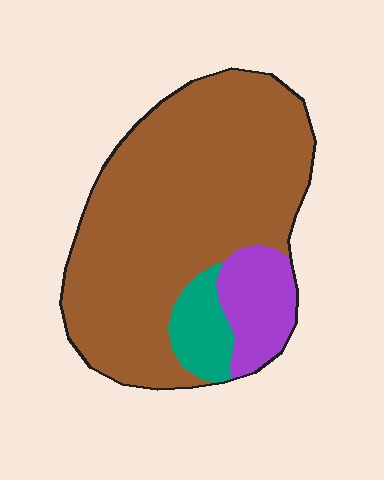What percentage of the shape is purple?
Purple covers around 15% of the shape.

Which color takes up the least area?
Teal, at roughly 10%.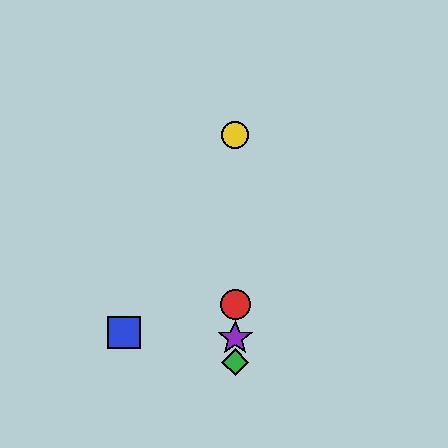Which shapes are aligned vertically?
The red circle, the green diamond, the yellow circle, the purple star are aligned vertically.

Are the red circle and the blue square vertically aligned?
No, the red circle is at x≈235 and the blue square is at x≈124.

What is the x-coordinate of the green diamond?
The green diamond is at x≈235.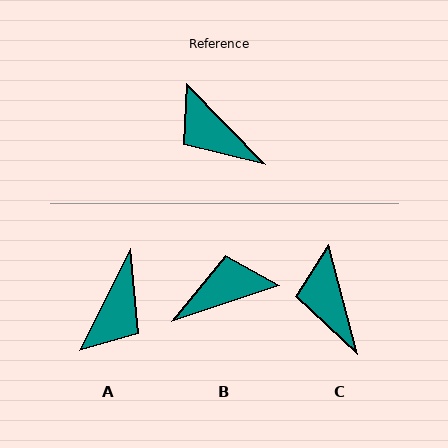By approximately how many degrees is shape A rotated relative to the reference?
Approximately 109 degrees counter-clockwise.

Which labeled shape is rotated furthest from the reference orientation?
B, about 116 degrees away.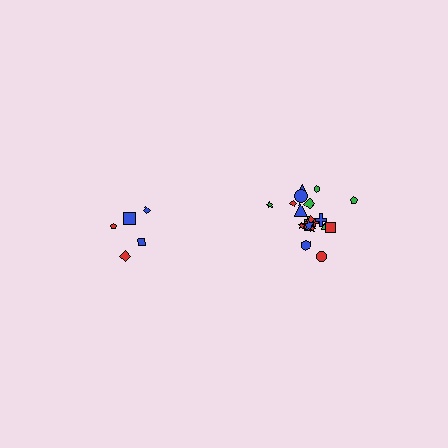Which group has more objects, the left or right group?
The right group.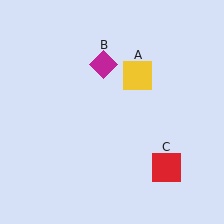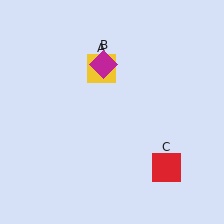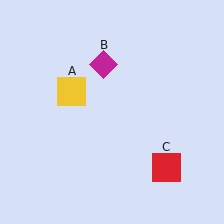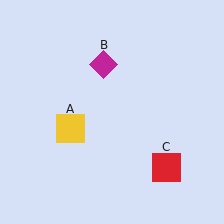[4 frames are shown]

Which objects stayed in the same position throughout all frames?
Magenta diamond (object B) and red square (object C) remained stationary.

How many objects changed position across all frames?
1 object changed position: yellow square (object A).